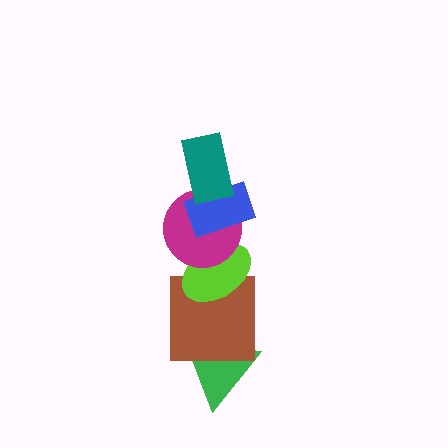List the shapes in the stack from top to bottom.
From top to bottom: the teal rectangle, the blue rectangle, the magenta circle, the lime ellipse, the brown square, the green triangle.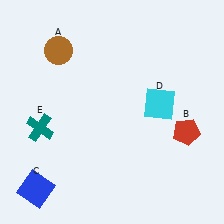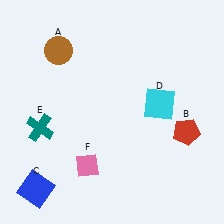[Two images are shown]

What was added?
A pink diamond (F) was added in Image 2.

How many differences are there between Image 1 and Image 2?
There is 1 difference between the two images.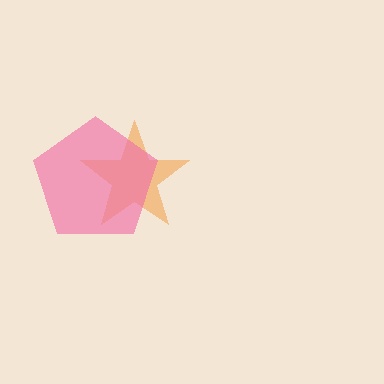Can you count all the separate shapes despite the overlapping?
Yes, there are 2 separate shapes.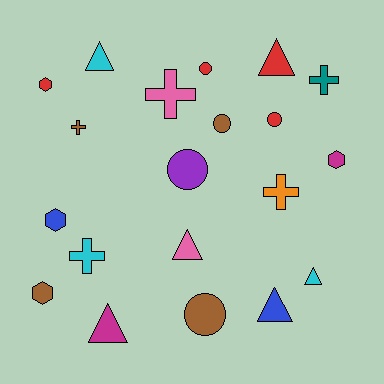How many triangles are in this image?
There are 6 triangles.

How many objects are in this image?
There are 20 objects.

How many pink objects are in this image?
There are 2 pink objects.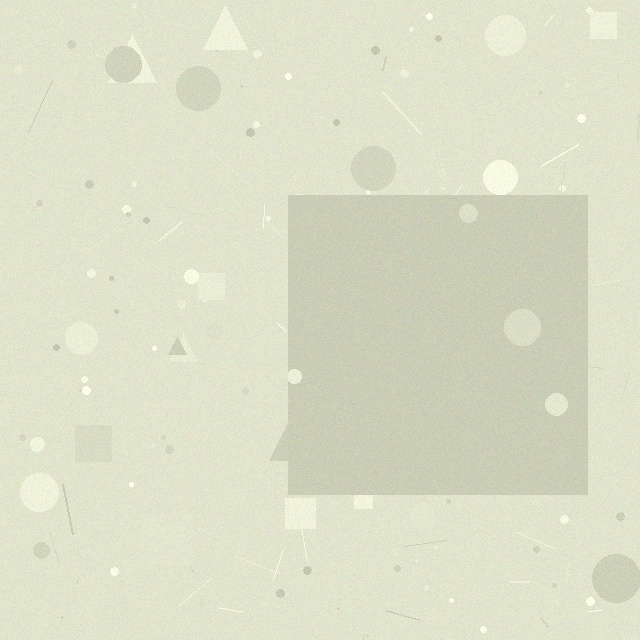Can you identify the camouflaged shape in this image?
The camouflaged shape is a square.